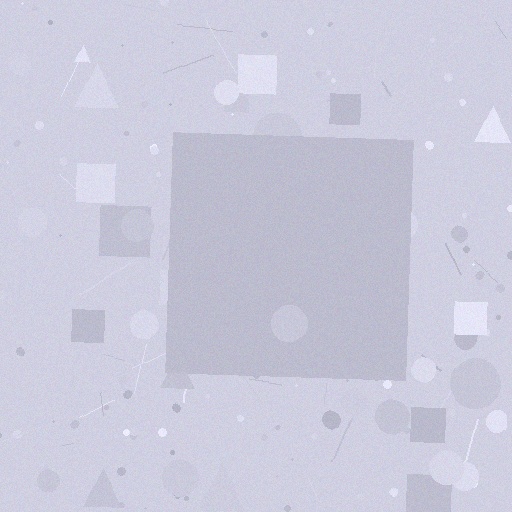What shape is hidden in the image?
A square is hidden in the image.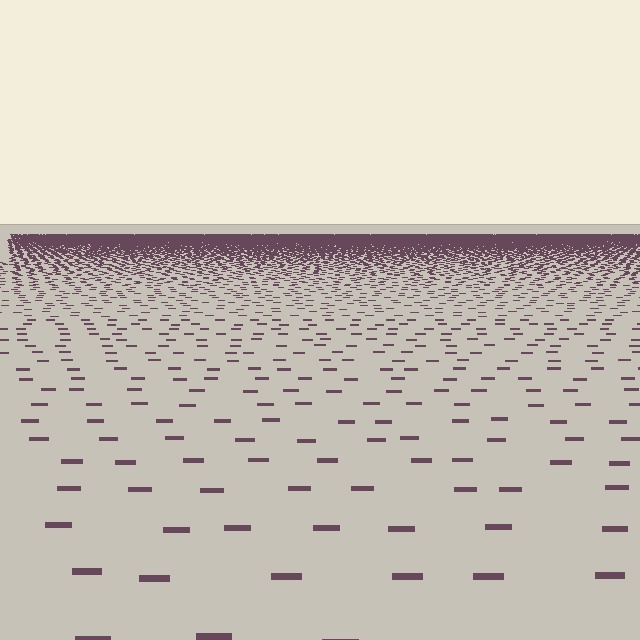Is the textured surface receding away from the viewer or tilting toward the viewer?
The surface is receding away from the viewer. Texture elements get smaller and denser toward the top.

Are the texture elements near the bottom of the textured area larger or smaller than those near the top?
Larger. Near the bottom, elements are closer to the viewer and appear at a bigger on-screen size.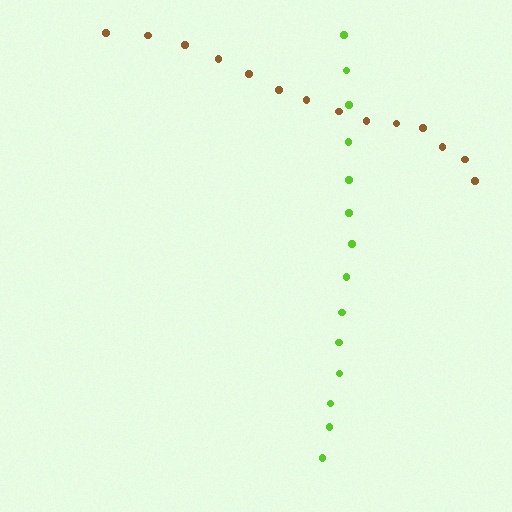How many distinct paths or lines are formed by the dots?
There are 2 distinct paths.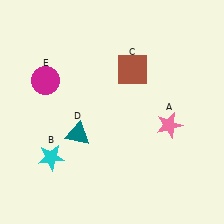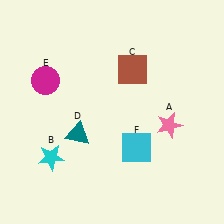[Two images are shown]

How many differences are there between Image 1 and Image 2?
There is 1 difference between the two images.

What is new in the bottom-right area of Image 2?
A cyan square (F) was added in the bottom-right area of Image 2.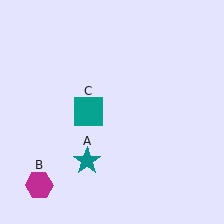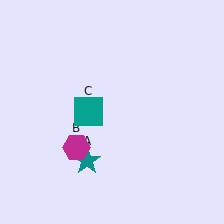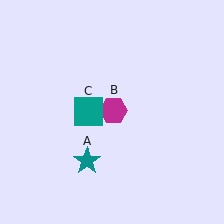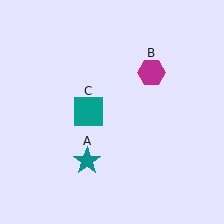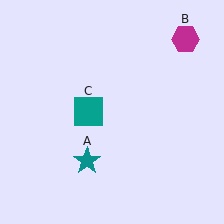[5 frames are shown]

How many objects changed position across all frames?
1 object changed position: magenta hexagon (object B).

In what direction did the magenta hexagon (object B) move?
The magenta hexagon (object B) moved up and to the right.